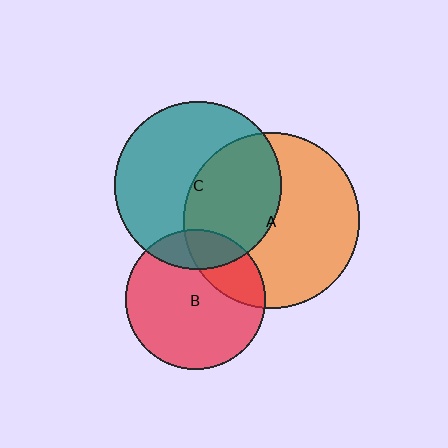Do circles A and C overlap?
Yes.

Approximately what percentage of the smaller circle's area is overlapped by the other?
Approximately 45%.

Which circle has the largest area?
Circle A (orange).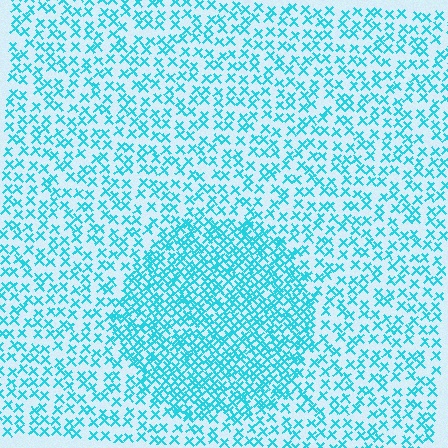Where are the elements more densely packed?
The elements are more densely packed inside the circle boundary.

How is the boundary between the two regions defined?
The boundary is defined by a change in element density (approximately 2.0x ratio). All elements are the same color, size, and shape.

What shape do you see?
I see a circle.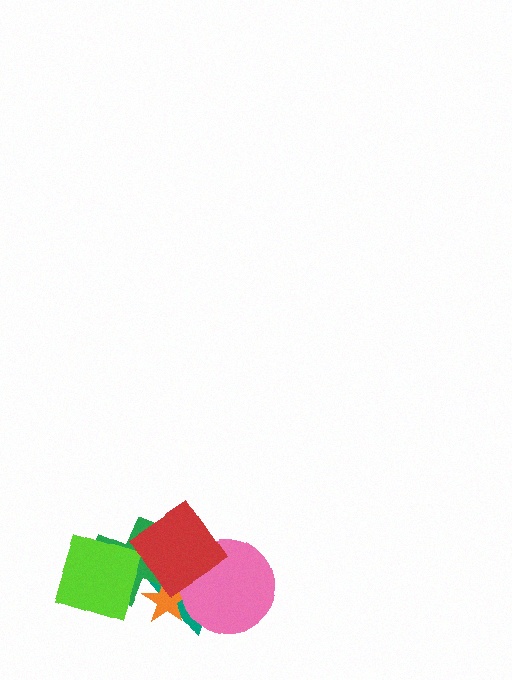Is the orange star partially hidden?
Yes, it is partially covered by another shape.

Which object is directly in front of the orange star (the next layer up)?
The pink circle is directly in front of the orange star.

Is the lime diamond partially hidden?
Yes, it is partially covered by another shape.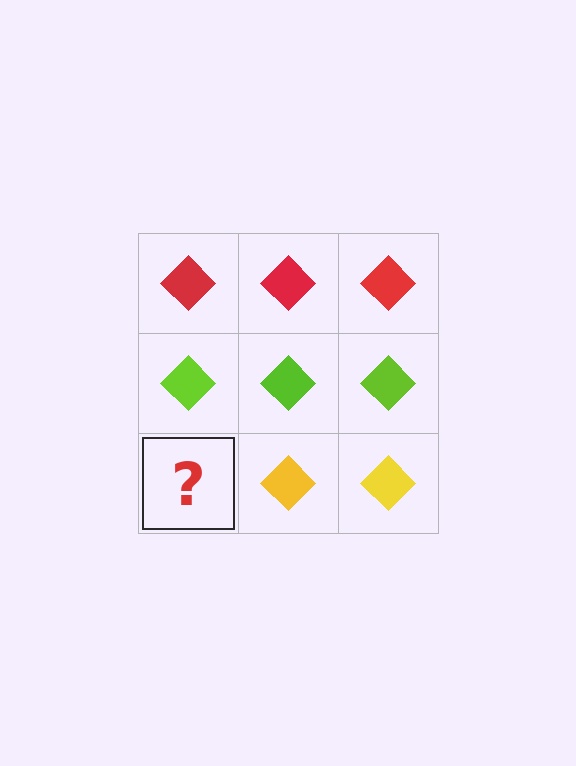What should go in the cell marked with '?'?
The missing cell should contain a yellow diamond.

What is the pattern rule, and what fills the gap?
The rule is that each row has a consistent color. The gap should be filled with a yellow diamond.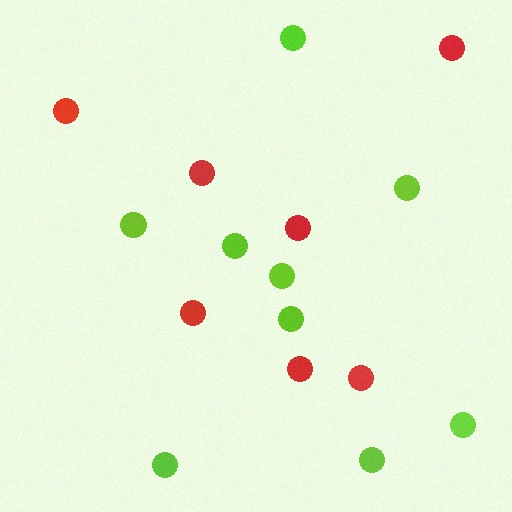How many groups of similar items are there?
There are 2 groups: one group of lime circles (9) and one group of red circles (7).